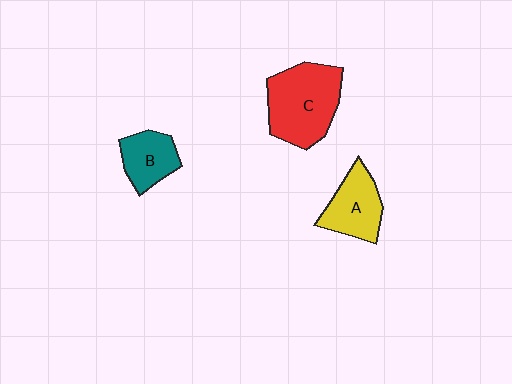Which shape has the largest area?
Shape C (red).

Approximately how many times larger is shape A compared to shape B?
Approximately 1.2 times.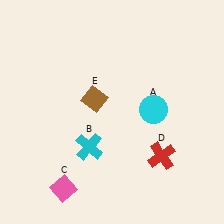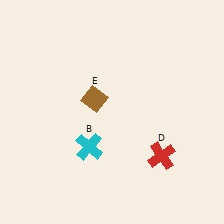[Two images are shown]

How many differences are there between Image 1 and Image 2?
There are 2 differences between the two images.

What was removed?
The cyan circle (A), the pink diamond (C) were removed in Image 2.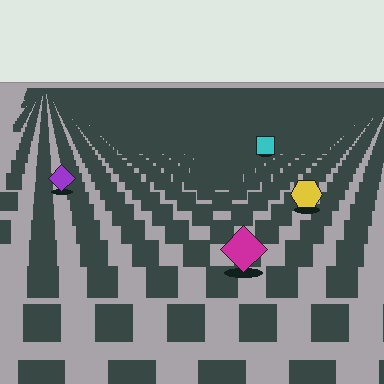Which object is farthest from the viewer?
The cyan square is farthest from the viewer. It appears smaller and the ground texture around it is denser.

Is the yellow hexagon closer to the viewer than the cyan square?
Yes. The yellow hexagon is closer — you can tell from the texture gradient: the ground texture is coarser near it.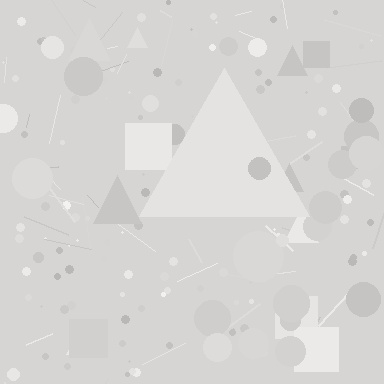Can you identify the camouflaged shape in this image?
The camouflaged shape is a triangle.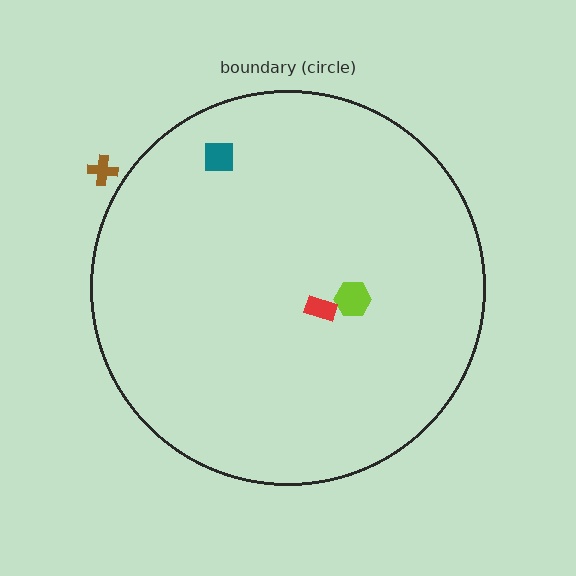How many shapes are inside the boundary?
3 inside, 1 outside.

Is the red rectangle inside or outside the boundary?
Inside.